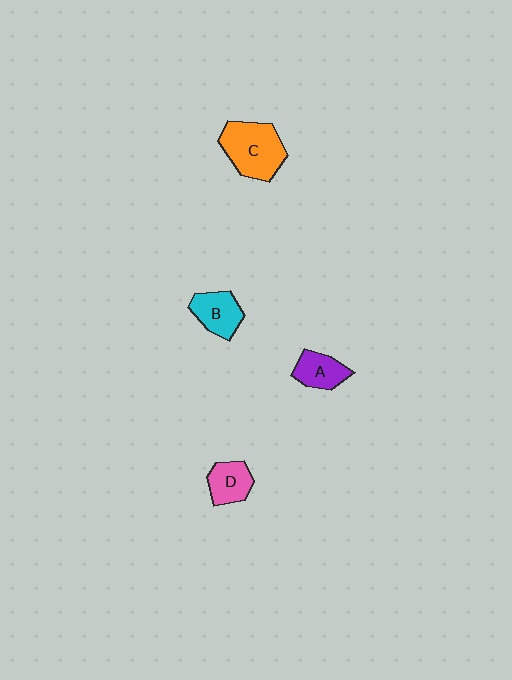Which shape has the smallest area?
Shape A (purple).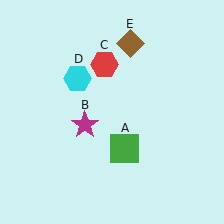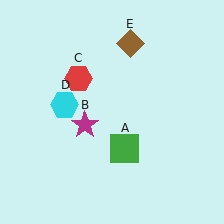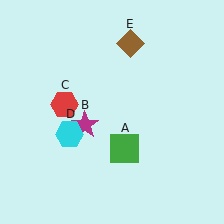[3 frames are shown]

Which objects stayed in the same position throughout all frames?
Green square (object A) and magenta star (object B) and brown diamond (object E) remained stationary.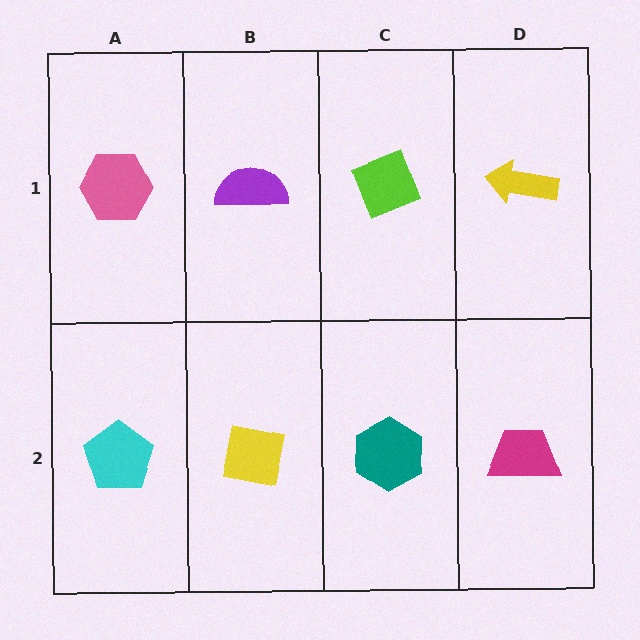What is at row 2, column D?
A magenta trapezoid.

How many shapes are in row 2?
4 shapes.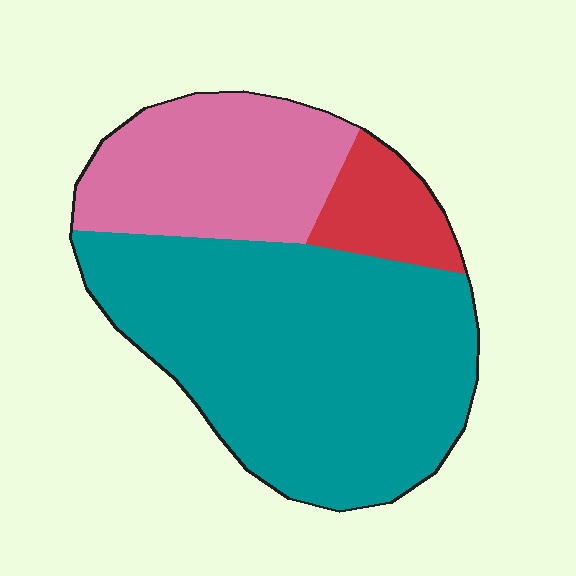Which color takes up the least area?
Red, at roughly 10%.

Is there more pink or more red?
Pink.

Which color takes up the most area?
Teal, at roughly 60%.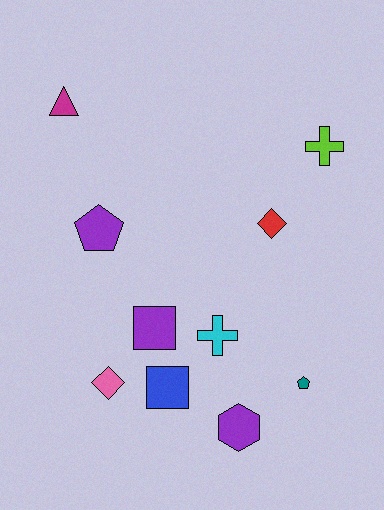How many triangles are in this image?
There is 1 triangle.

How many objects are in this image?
There are 10 objects.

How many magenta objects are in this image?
There is 1 magenta object.